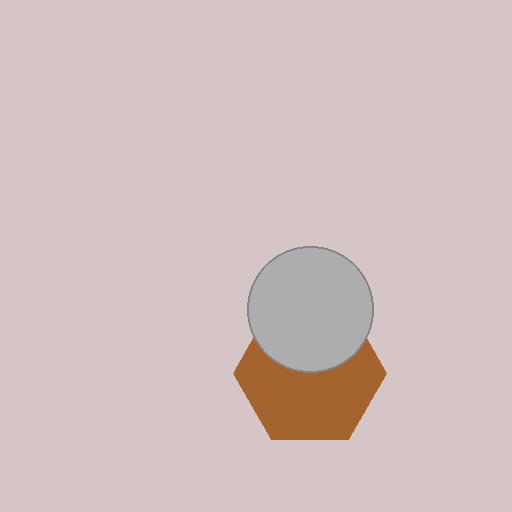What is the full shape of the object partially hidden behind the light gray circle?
The partially hidden object is a brown hexagon.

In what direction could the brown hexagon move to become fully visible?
The brown hexagon could move down. That would shift it out from behind the light gray circle entirely.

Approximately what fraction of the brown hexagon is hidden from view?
Roughly 38% of the brown hexagon is hidden behind the light gray circle.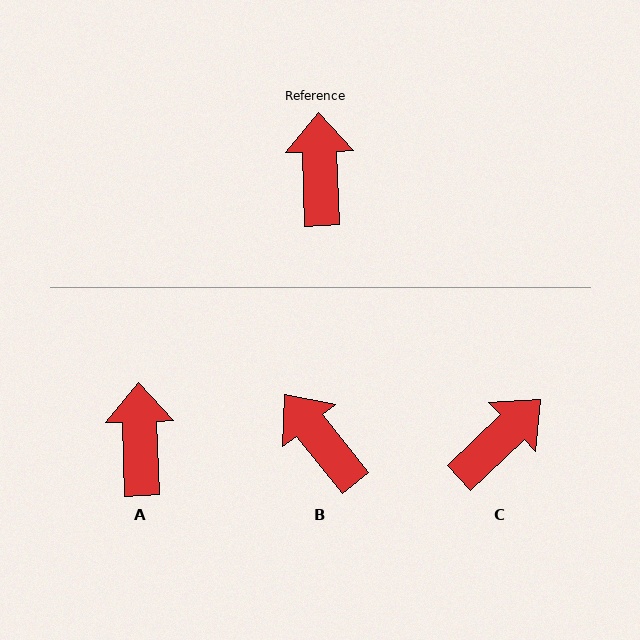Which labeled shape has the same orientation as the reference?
A.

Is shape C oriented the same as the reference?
No, it is off by about 48 degrees.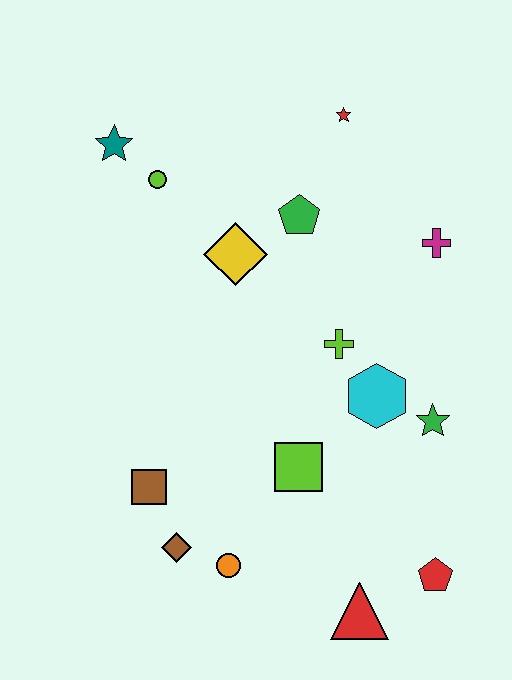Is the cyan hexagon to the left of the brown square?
No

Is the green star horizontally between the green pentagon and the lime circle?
No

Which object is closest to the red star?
The green pentagon is closest to the red star.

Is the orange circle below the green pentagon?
Yes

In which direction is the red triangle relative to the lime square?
The red triangle is below the lime square.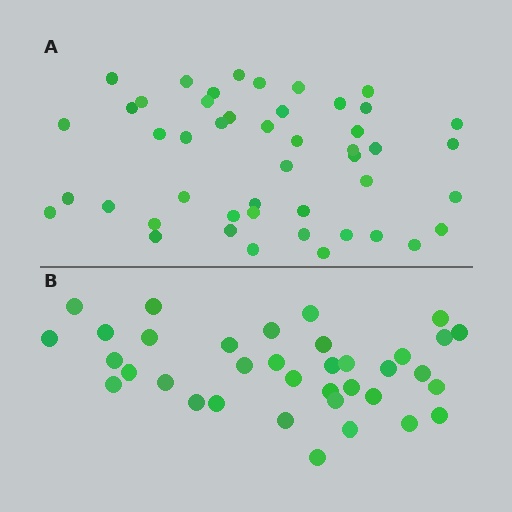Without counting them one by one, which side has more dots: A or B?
Region A (the top region) has more dots.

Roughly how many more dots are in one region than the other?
Region A has roughly 12 or so more dots than region B.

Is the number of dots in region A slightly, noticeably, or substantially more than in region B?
Region A has noticeably more, but not dramatically so. The ratio is roughly 1.3 to 1.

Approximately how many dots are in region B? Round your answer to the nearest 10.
About 40 dots. (The exact count is 36, which rounds to 40.)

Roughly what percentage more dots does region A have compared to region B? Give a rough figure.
About 30% more.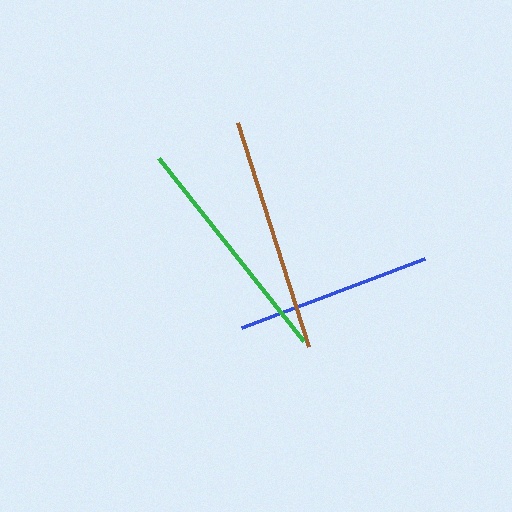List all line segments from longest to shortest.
From longest to shortest: brown, green, blue.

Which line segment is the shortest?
The blue line is the shortest at approximately 196 pixels.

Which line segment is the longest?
The brown line is the longest at approximately 235 pixels.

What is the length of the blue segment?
The blue segment is approximately 196 pixels long.